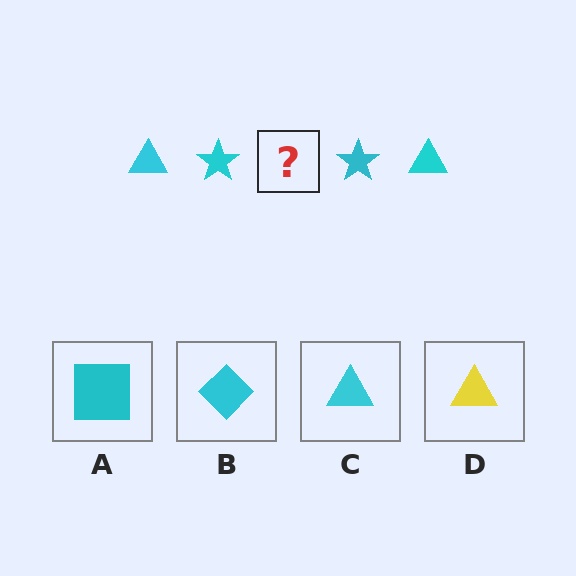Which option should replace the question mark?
Option C.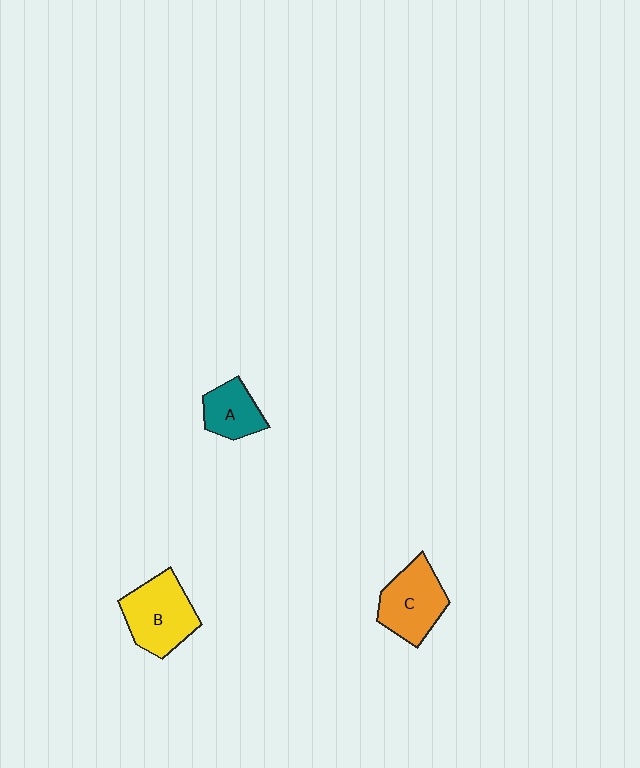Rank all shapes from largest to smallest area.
From largest to smallest: B (yellow), C (orange), A (teal).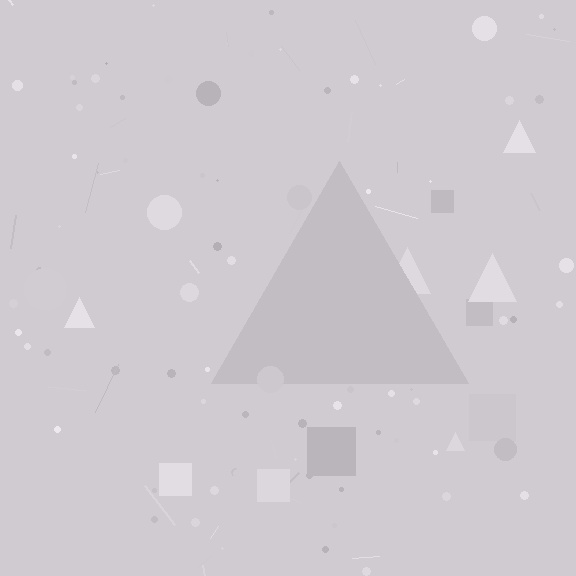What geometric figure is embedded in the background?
A triangle is embedded in the background.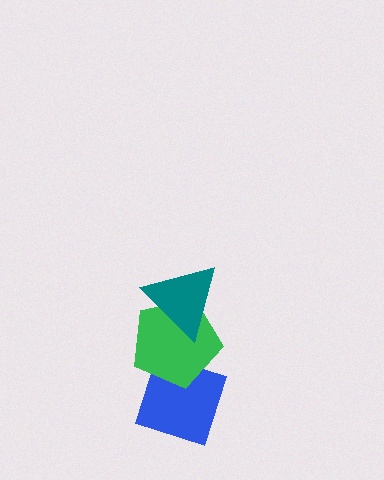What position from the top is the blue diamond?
The blue diamond is 3rd from the top.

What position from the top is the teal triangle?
The teal triangle is 1st from the top.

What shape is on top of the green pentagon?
The teal triangle is on top of the green pentagon.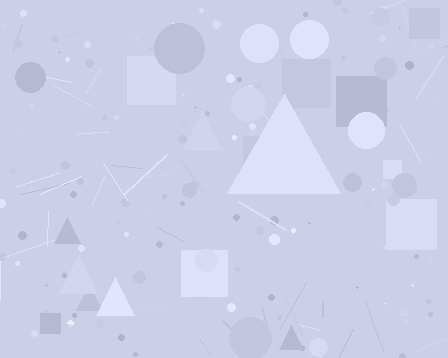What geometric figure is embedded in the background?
A triangle is embedded in the background.